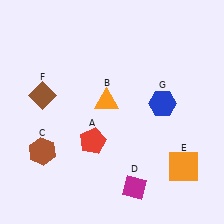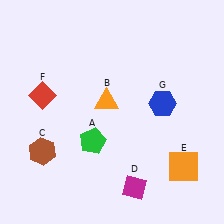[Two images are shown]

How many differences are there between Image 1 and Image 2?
There are 2 differences between the two images.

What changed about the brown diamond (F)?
In Image 1, F is brown. In Image 2, it changed to red.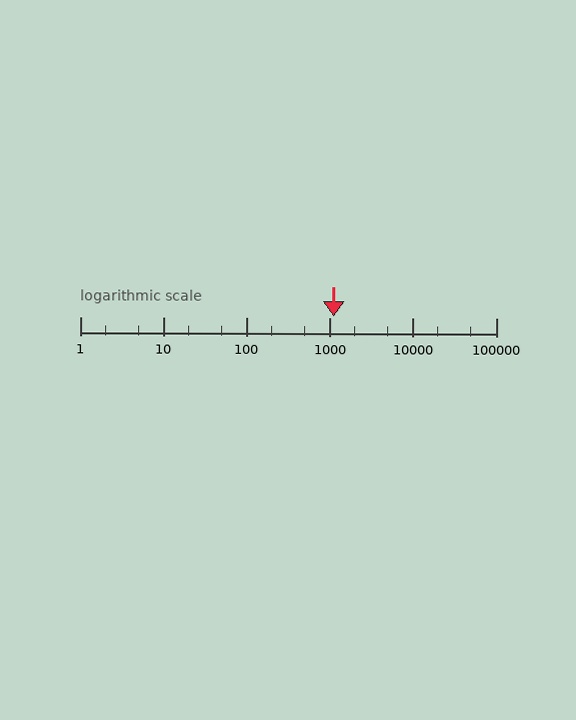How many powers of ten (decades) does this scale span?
The scale spans 5 decades, from 1 to 100000.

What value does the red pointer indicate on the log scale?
The pointer indicates approximately 1100.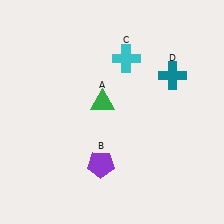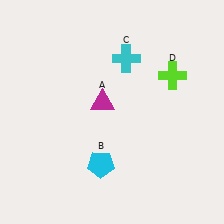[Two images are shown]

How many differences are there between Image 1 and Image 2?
There are 3 differences between the two images.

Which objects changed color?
A changed from green to magenta. B changed from purple to cyan. D changed from teal to lime.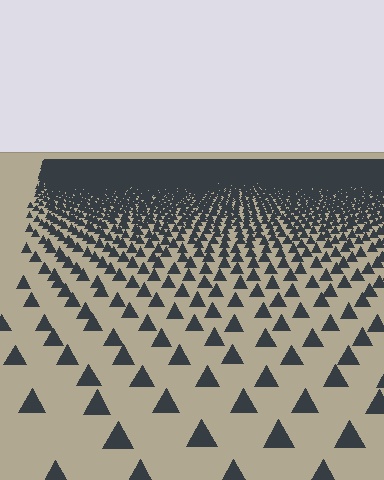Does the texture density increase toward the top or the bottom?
Density increases toward the top.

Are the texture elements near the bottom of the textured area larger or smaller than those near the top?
Larger. Near the bottom, elements are closer to the viewer and appear at a bigger on-screen size.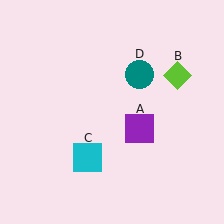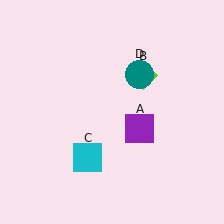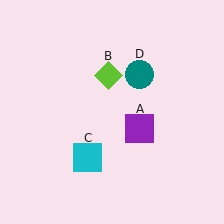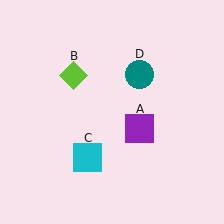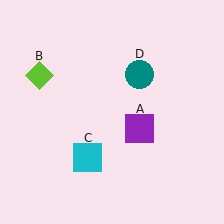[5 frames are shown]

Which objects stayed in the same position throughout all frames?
Purple square (object A) and cyan square (object C) and teal circle (object D) remained stationary.